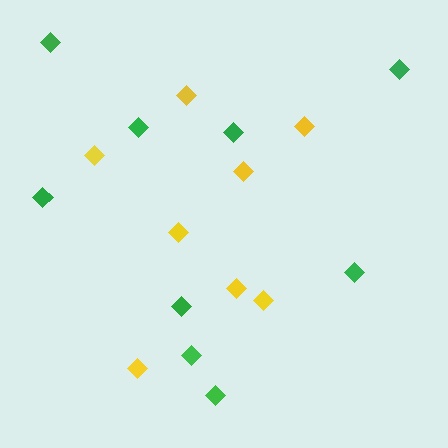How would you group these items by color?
There are 2 groups: one group of yellow diamonds (8) and one group of green diamonds (9).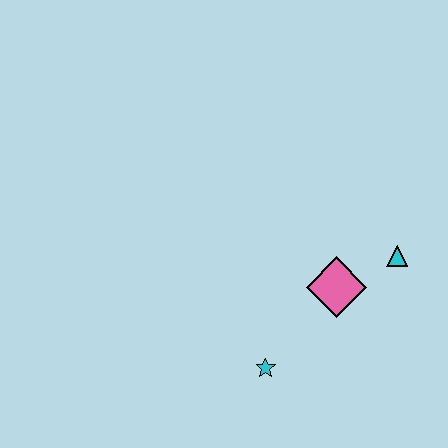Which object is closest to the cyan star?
The pink diamond is closest to the cyan star.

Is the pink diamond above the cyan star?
Yes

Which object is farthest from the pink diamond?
The cyan star is farthest from the pink diamond.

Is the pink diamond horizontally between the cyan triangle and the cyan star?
Yes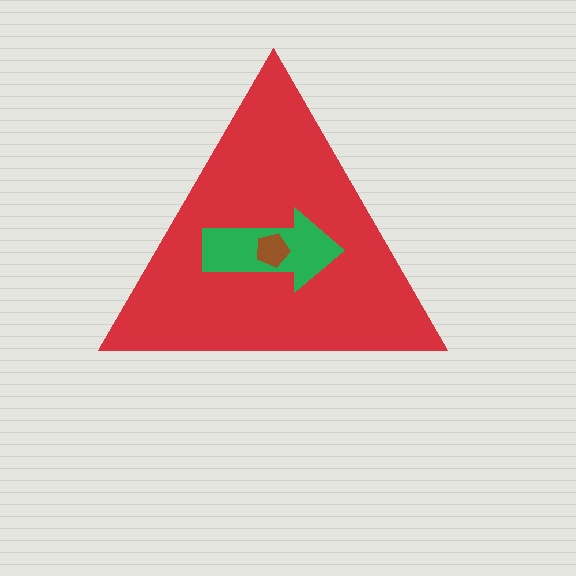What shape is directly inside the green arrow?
The brown pentagon.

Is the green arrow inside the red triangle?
Yes.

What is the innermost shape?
The brown pentagon.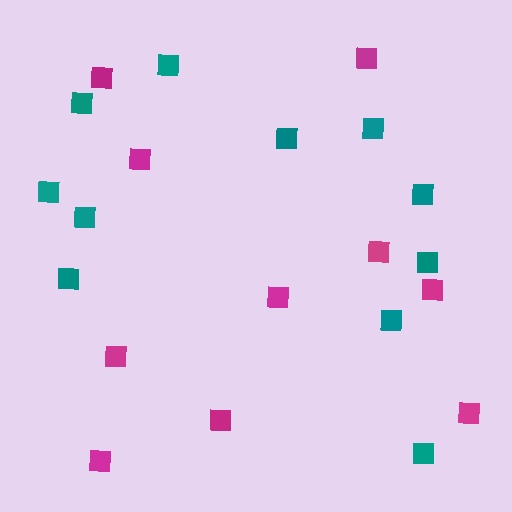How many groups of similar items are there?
There are 2 groups: one group of magenta squares (10) and one group of teal squares (11).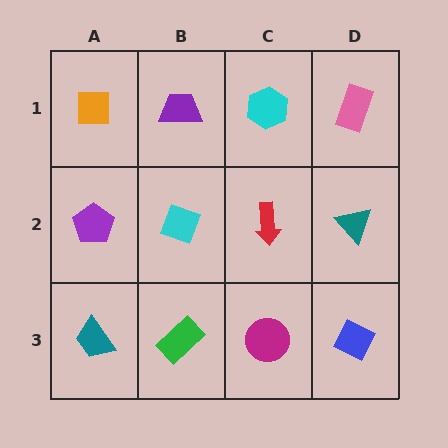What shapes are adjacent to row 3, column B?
A cyan diamond (row 2, column B), a teal trapezoid (row 3, column A), a magenta circle (row 3, column C).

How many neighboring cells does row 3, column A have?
2.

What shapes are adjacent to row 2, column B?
A purple trapezoid (row 1, column B), a green rectangle (row 3, column B), a purple pentagon (row 2, column A), a red arrow (row 2, column C).